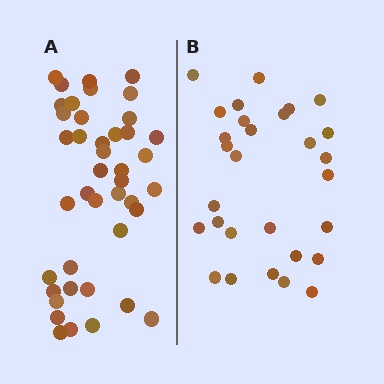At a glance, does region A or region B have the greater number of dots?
Region A (the left region) has more dots.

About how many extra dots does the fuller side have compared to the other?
Region A has approximately 15 more dots than region B.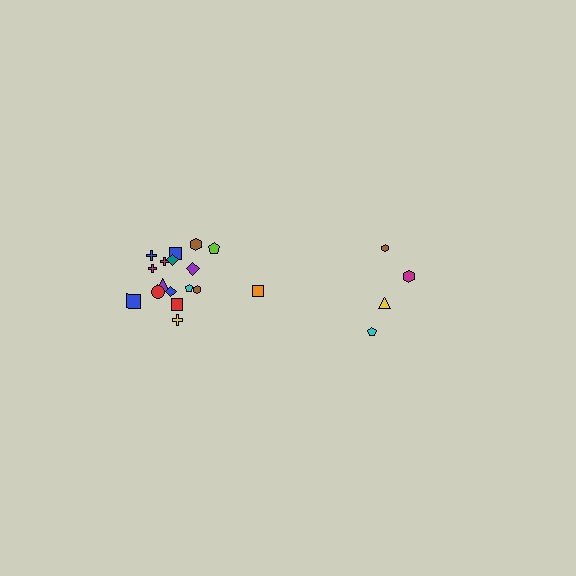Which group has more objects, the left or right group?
The left group.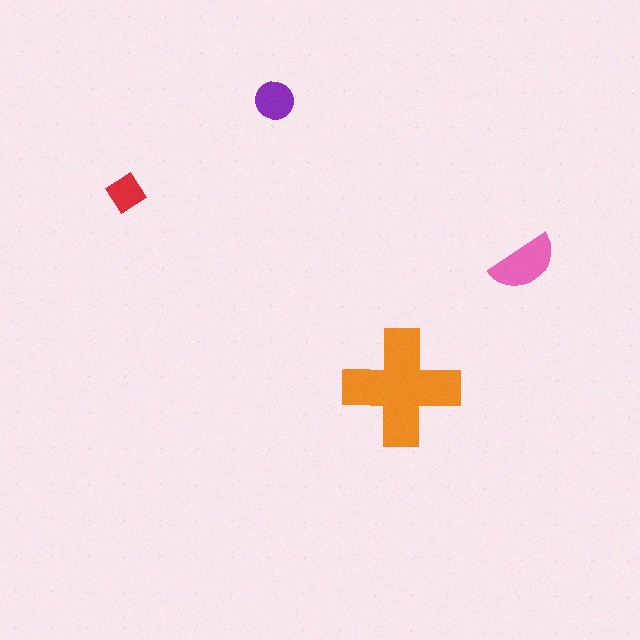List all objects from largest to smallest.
The orange cross, the pink semicircle, the purple circle, the red diamond.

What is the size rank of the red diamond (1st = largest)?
4th.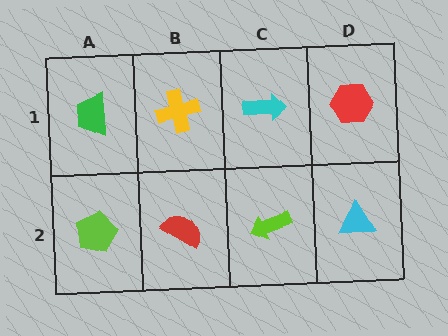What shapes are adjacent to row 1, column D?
A cyan triangle (row 2, column D), a cyan arrow (row 1, column C).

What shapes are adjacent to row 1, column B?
A red semicircle (row 2, column B), a green trapezoid (row 1, column A), a cyan arrow (row 1, column C).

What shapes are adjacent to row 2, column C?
A cyan arrow (row 1, column C), a red semicircle (row 2, column B), a cyan triangle (row 2, column D).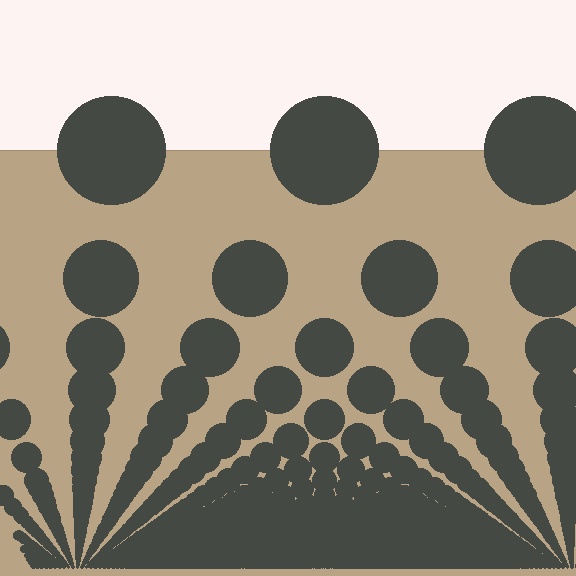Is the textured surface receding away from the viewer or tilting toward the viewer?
The surface appears to tilt toward the viewer. Texture elements get larger and sparser toward the top.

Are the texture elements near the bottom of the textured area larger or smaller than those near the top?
Smaller. The gradient is inverted — elements near the bottom are smaller and denser.